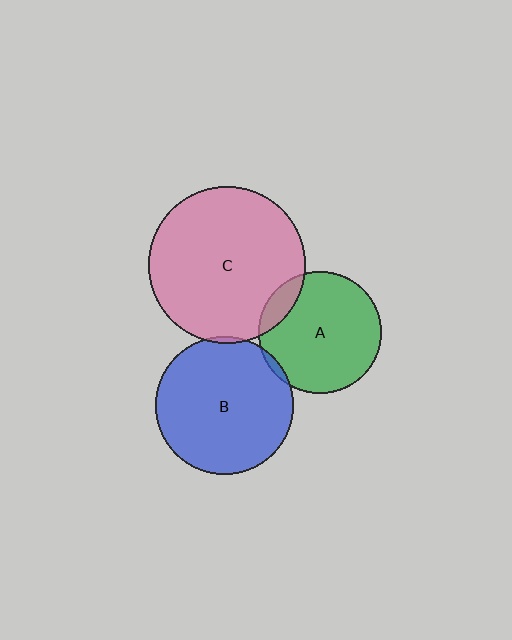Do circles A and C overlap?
Yes.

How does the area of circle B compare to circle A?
Approximately 1.3 times.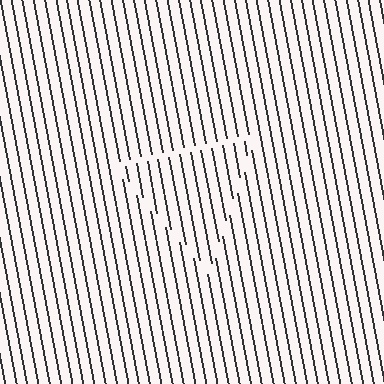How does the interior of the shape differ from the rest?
The interior of the shape contains the same grating, shifted by half a period — the contour is defined by the phase discontinuity where line-ends from the inner and outer gratings abut.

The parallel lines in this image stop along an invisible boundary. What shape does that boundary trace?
An illusory triangle. The interior of the shape contains the same grating, shifted by half a period — the contour is defined by the phase discontinuity where line-ends from the inner and outer gratings abut.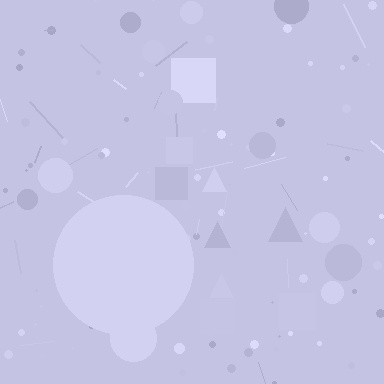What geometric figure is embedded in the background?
A circle is embedded in the background.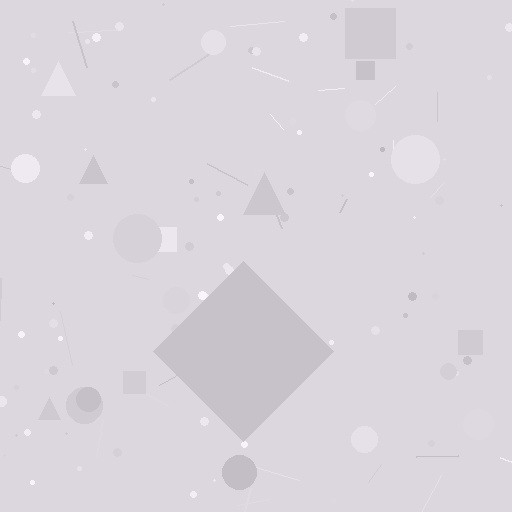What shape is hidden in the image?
A diamond is hidden in the image.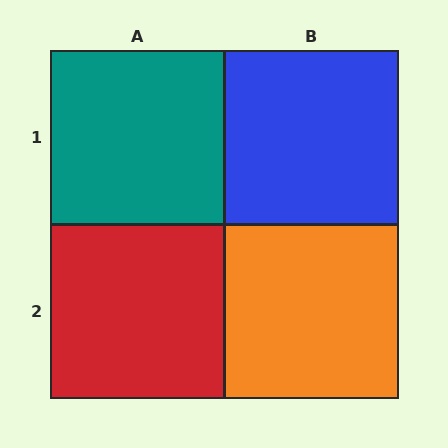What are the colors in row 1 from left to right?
Teal, blue.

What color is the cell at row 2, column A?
Red.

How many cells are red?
1 cell is red.